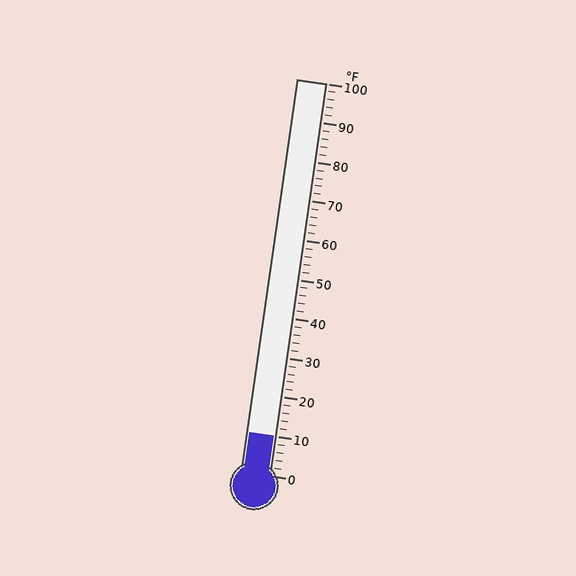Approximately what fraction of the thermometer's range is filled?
The thermometer is filled to approximately 10% of its range.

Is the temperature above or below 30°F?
The temperature is below 30°F.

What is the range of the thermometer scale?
The thermometer scale ranges from 0°F to 100°F.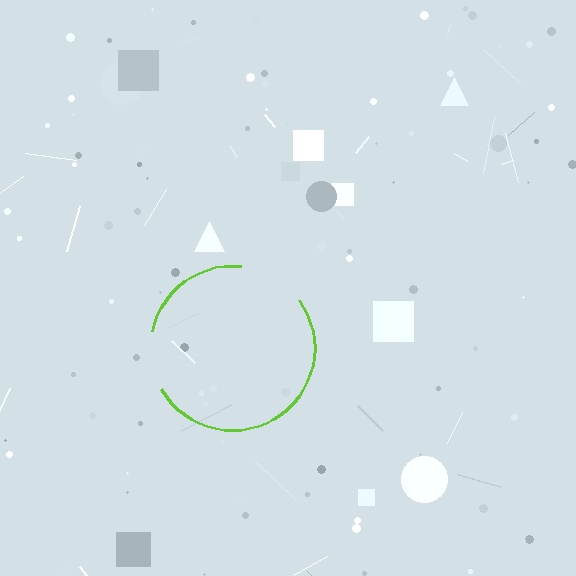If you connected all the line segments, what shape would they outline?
They would outline a circle.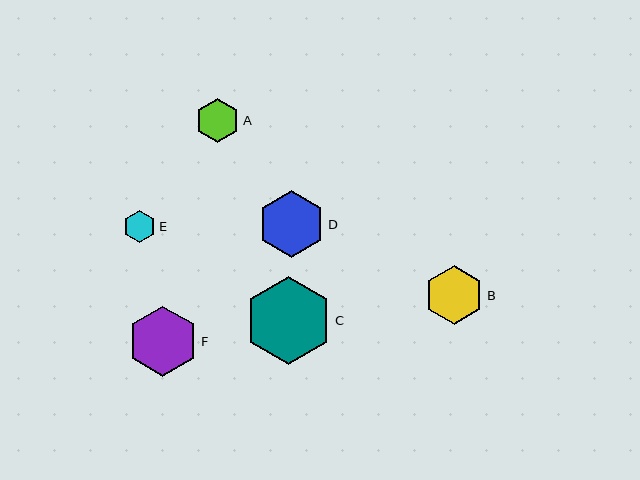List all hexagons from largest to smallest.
From largest to smallest: C, F, D, B, A, E.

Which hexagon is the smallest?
Hexagon E is the smallest with a size of approximately 32 pixels.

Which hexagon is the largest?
Hexagon C is the largest with a size of approximately 88 pixels.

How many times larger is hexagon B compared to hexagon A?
Hexagon B is approximately 1.3 times the size of hexagon A.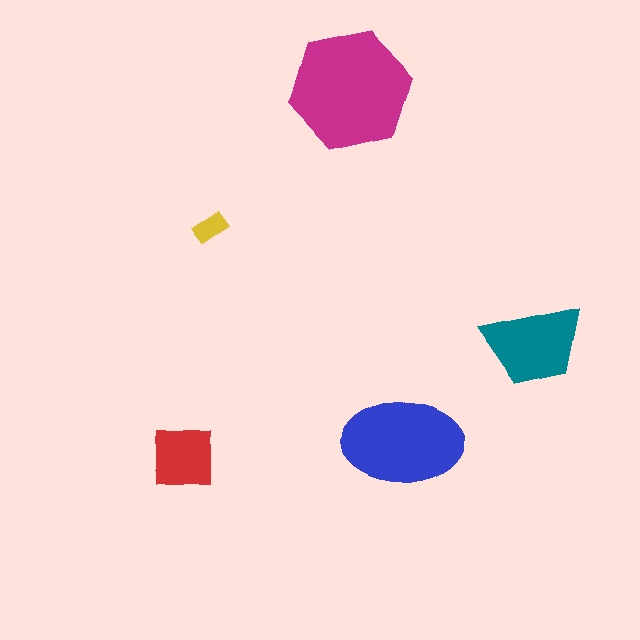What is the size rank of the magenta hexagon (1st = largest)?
1st.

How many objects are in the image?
There are 5 objects in the image.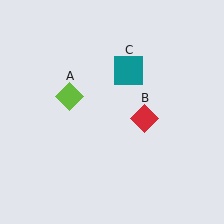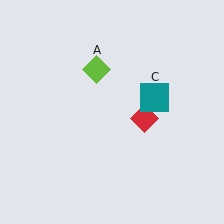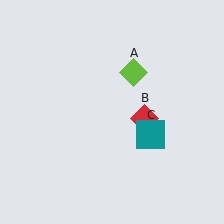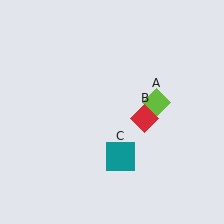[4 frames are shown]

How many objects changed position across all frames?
2 objects changed position: lime diamond (object A), teal square (object C).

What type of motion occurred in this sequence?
The lime diamond (object A), teal square (object C) rotated clockwise around the center of the scene.